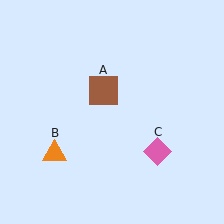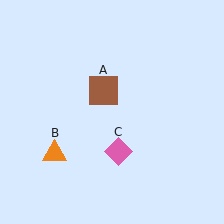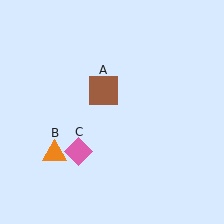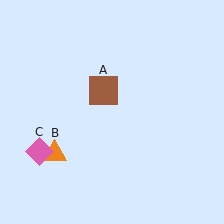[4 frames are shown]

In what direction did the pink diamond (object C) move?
The pink diamond (object C) moved left.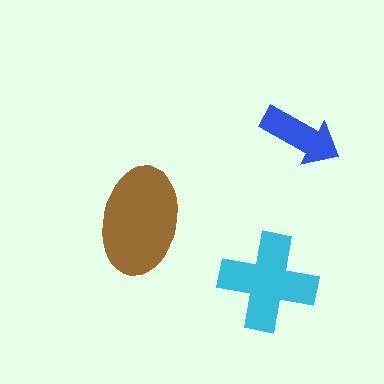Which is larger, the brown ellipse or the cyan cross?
The brown ellipse.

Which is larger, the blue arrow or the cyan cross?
The cyan cross.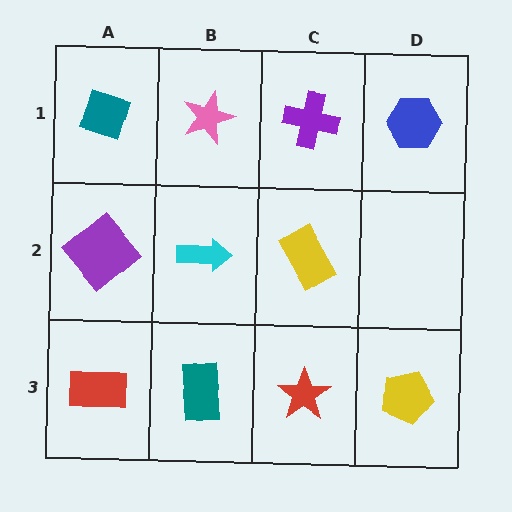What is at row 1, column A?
A teal diamond.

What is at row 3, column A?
A red rectangle.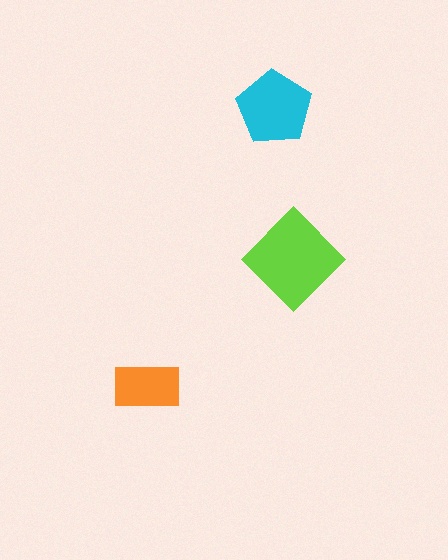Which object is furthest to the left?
The orange rectangle is leftmost.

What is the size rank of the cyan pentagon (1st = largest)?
2nd.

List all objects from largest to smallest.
The lime diamond, the cyan pentagon, the orange rectangle.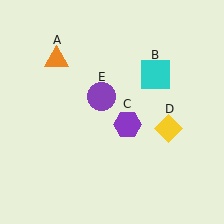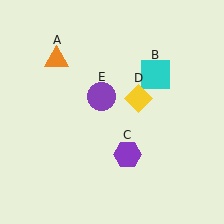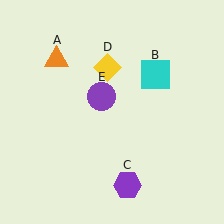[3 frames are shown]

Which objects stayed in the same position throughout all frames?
Orange triangle (object A) and cyan square (object B) and purple circle (object E) remained stationary.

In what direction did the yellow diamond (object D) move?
The yellow diamond (object D) moved up and to the left.